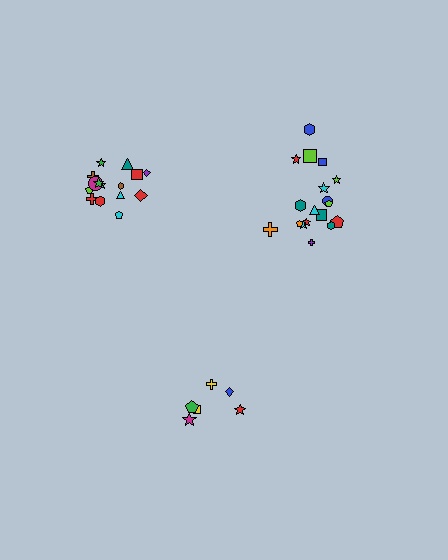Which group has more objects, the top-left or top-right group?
The top-right group.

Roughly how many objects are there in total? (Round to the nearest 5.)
Roughly 40 objects in total.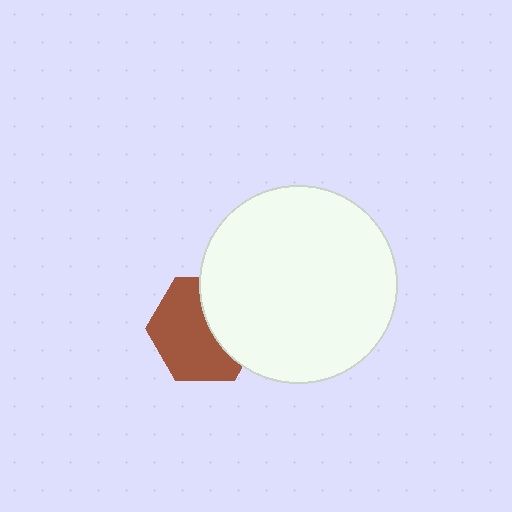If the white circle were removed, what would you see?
You would see the complete brown hexagon.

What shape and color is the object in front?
The object in front is a white circle.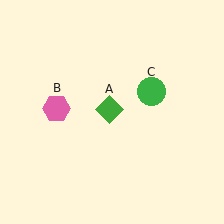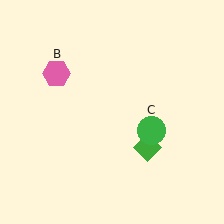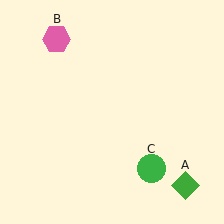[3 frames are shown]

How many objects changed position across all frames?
3 objects changed position: green diamond (object A), pink hexagon (object B), green circle (object C).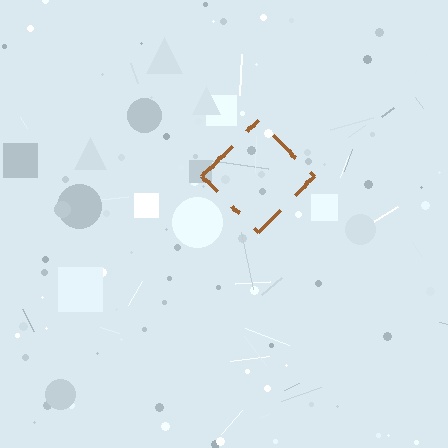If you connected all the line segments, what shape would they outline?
They would outline a diamond.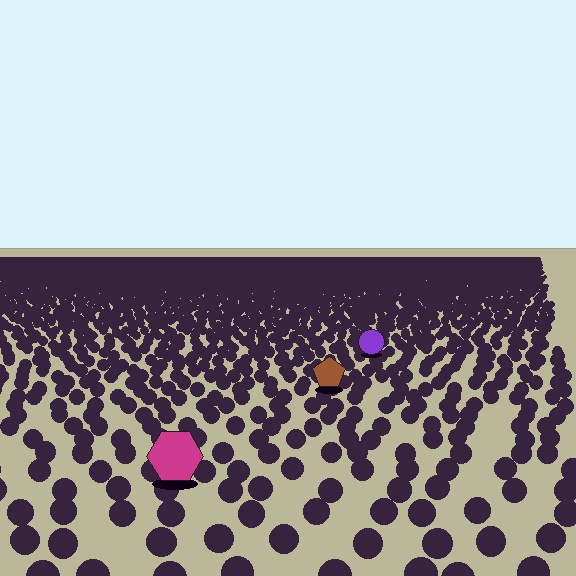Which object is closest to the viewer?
The magenta hexagon is closest. The texture marks near it are larger and more spread out.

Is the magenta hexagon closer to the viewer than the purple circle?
Yes. The magenta hexagon is closer — you can tell from the texture gradient: the ground texture is coarser near it.